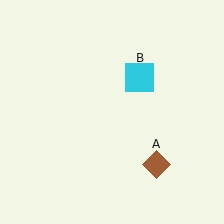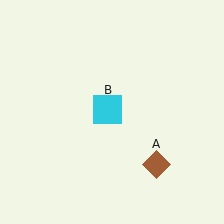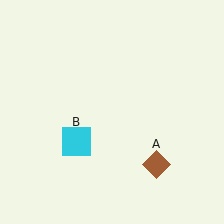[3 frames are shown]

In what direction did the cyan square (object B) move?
The cyan square (object B) moved down and to the left.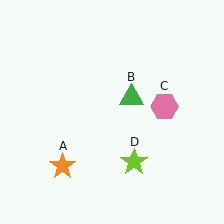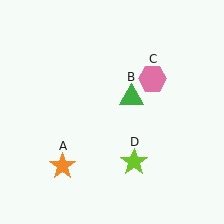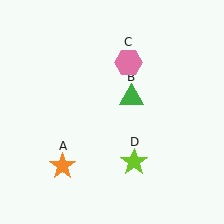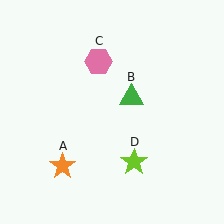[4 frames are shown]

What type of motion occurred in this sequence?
The pink hexagon (object C) rotated counterclockwise around the center of the scene.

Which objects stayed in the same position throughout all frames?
Orange star (object A) and green triangle (object B) and lime star (object D) remained stationary.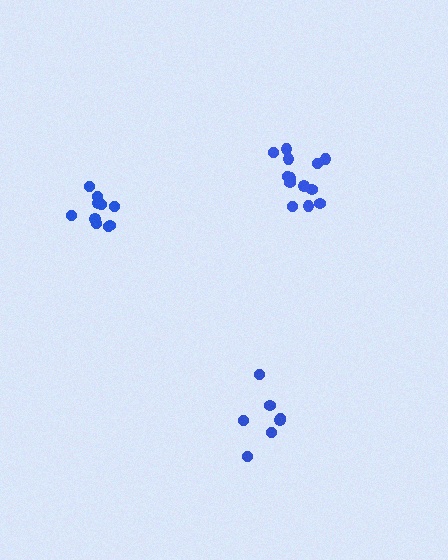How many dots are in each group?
Group 1: 7 dots, Group 2: 10 dots, Group 3: 13 dots (30 total).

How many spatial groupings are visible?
There are 3 spatial groupings.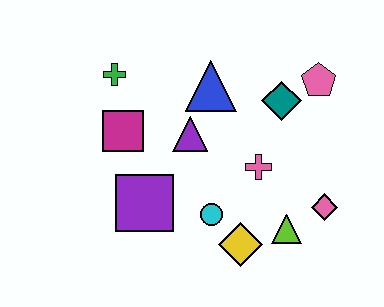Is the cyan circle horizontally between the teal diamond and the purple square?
Yes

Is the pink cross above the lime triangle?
Yes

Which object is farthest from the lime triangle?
The green cross is farthest from the lime triangle.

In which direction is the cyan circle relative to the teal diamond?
The cyan circle is below the teal diamond.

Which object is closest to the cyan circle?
The yellow diamond is closest to the cyan circle.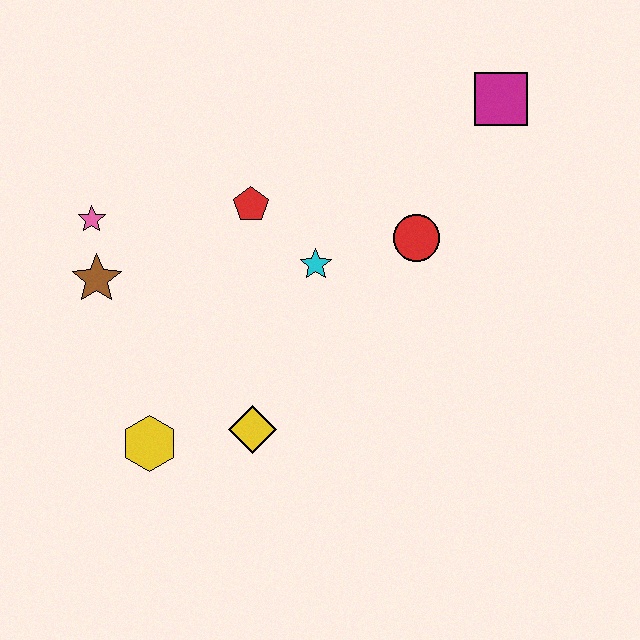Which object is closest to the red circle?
The cyan star is closest to the red circle.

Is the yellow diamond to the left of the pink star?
No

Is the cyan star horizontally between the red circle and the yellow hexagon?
Yes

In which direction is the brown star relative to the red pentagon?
The brown star is to the left of the red pentagon.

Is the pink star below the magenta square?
Yes